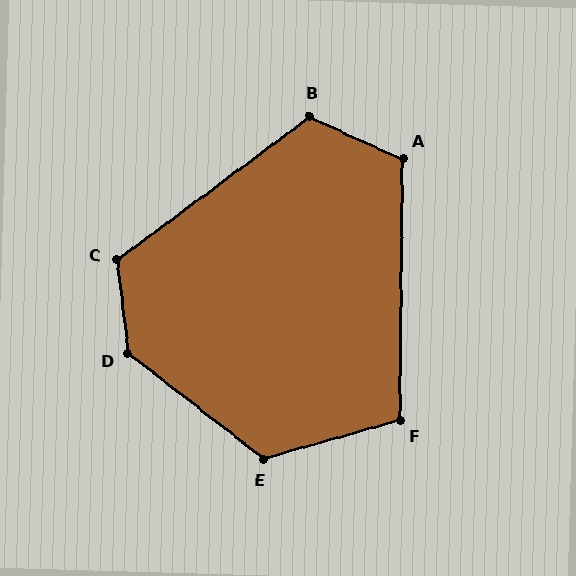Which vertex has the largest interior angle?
D, at approximately 134 degrees.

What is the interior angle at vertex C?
Approximately 120 degrees (obtuse).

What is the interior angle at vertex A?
Approximately 114 degrees (obtuse).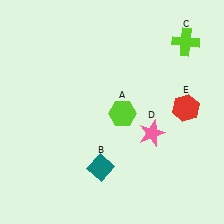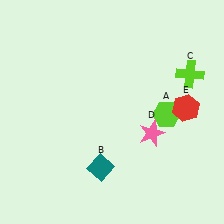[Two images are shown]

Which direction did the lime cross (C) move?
The lime cross (C) moved down.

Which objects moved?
The objects that moved are: the lime hexagon (A), the lime cross (C).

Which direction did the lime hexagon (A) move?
The lime hexagon (A) moved right.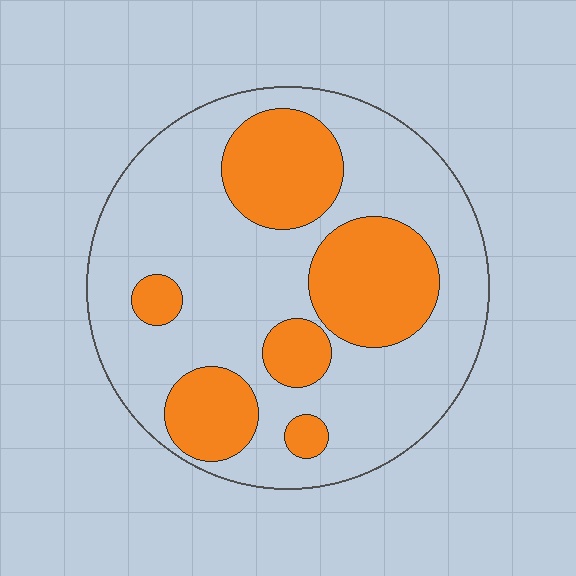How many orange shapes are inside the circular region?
6.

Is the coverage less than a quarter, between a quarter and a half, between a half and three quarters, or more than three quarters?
Between a quarter and a half.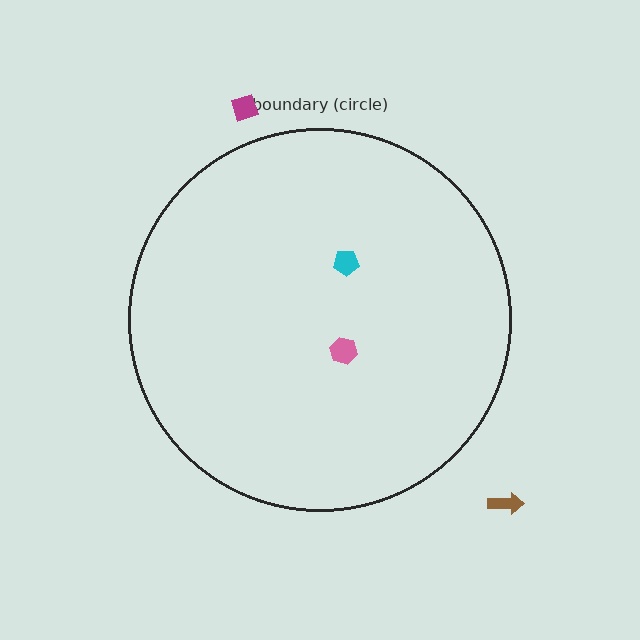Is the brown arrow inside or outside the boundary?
Outside.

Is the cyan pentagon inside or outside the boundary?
Inside.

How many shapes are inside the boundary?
2 inside, 2 outside.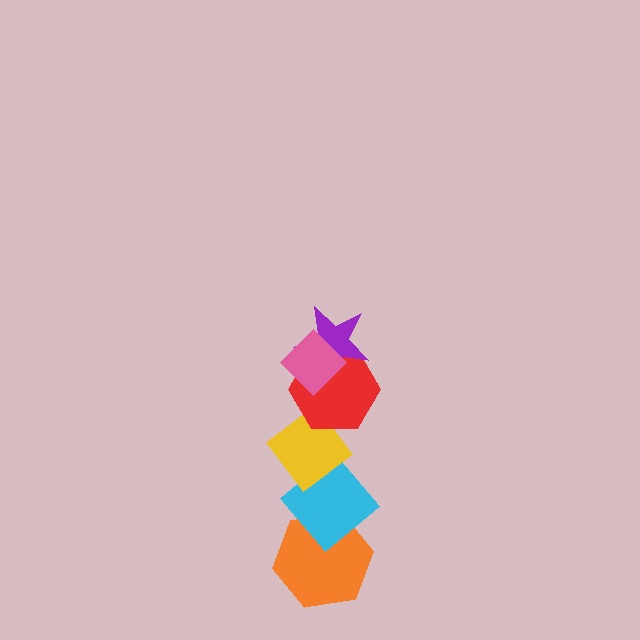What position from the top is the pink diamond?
The pink diamond is 1st from the top.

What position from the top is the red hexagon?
The red hexagon is 3rd from the top.